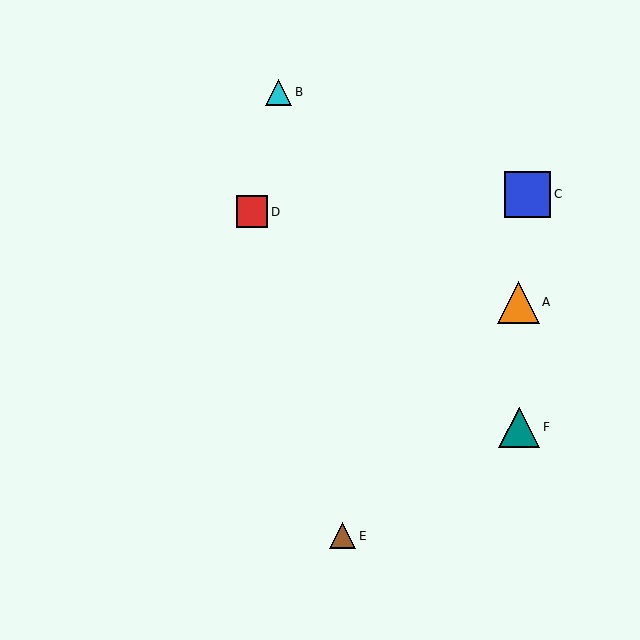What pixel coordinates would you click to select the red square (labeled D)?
Click at (252, 212) to select the red square D.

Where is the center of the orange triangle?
The center of the orange triangle is at (519, 302).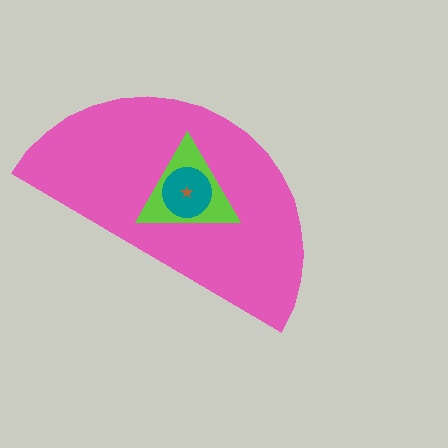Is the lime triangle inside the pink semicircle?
Yes.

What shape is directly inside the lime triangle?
The teal circle.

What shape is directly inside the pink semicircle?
The lime triangle.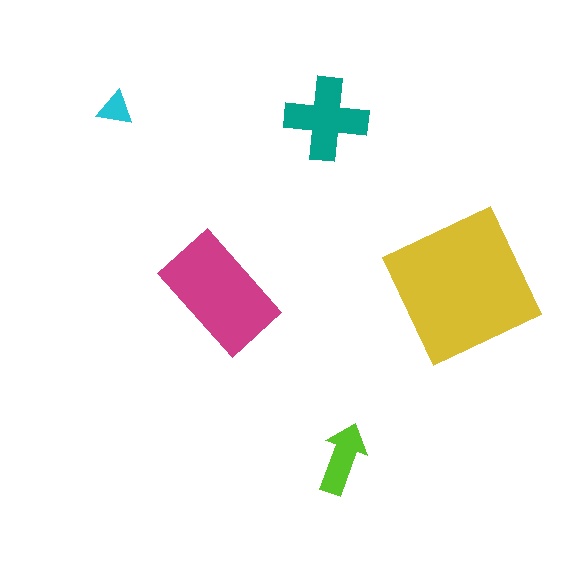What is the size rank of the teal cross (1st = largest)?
3rd.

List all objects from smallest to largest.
The cyan triangle, the lime arrow, the teal cross, the magenta rectangle, the yellow square.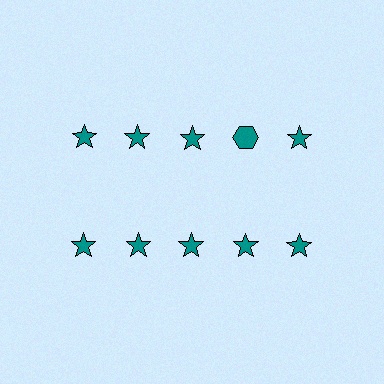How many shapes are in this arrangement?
There are 10 shapes arranged in a grid pattern.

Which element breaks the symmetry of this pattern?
The teal hexagon in the top row, second from right column breaks the symmetry. All other shapes are teal stars.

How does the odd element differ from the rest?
It has a different shape: hexagon instead of star.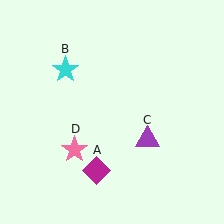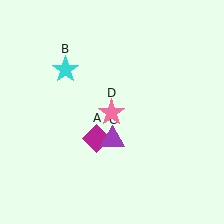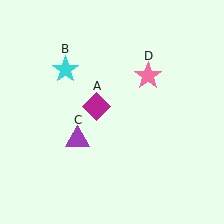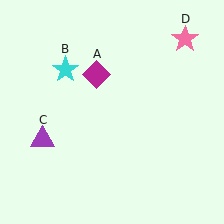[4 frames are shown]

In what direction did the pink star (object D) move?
The pink star (object D) moved up and to the right.